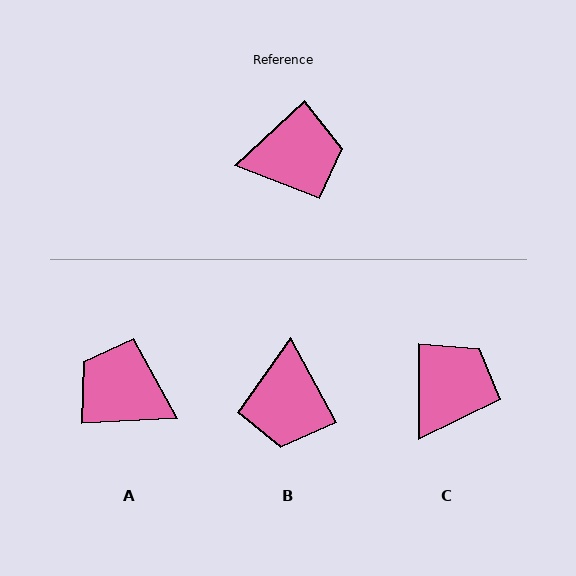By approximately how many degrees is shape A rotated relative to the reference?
Approximately 140 degrees counter-clockwise.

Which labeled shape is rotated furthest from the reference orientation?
A, about 140 degrees away.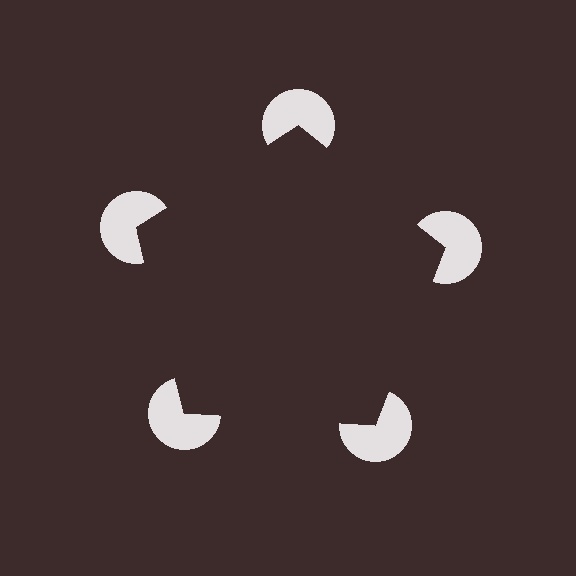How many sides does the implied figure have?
5 sides.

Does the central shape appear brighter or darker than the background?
It typically appears slightly darker than the background, even though no actual brightness change is drawn.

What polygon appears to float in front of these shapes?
An illusory pentagon — its edges are inferred from the aligned wedge cuts in the pac-man discs, not physically drawn.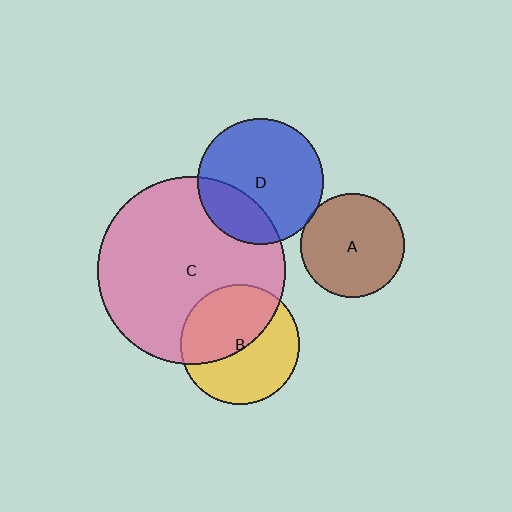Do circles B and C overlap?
Yes.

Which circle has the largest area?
Circle C (pink).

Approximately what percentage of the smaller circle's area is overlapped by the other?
Approximately 50%.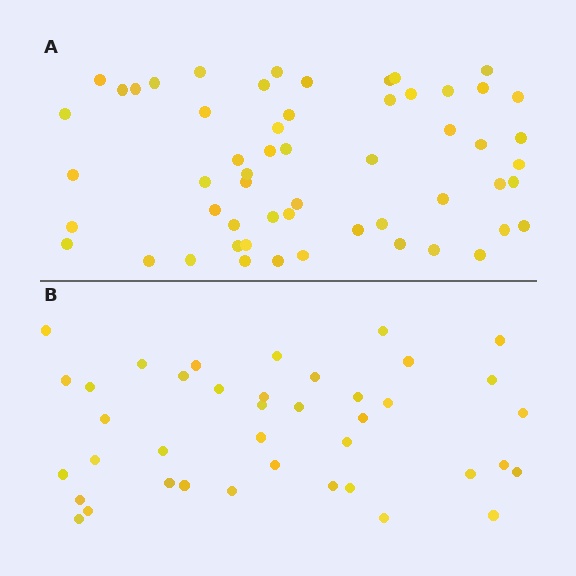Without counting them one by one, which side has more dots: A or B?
Region A (the top region) has more dots.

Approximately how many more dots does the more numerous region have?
Region A has approximately 15 more dots than region B.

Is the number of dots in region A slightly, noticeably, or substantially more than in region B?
Region A has noticeably more, but not dramatically so. The ratio is roughly 1.4 to 1.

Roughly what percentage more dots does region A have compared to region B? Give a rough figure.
About 40% more.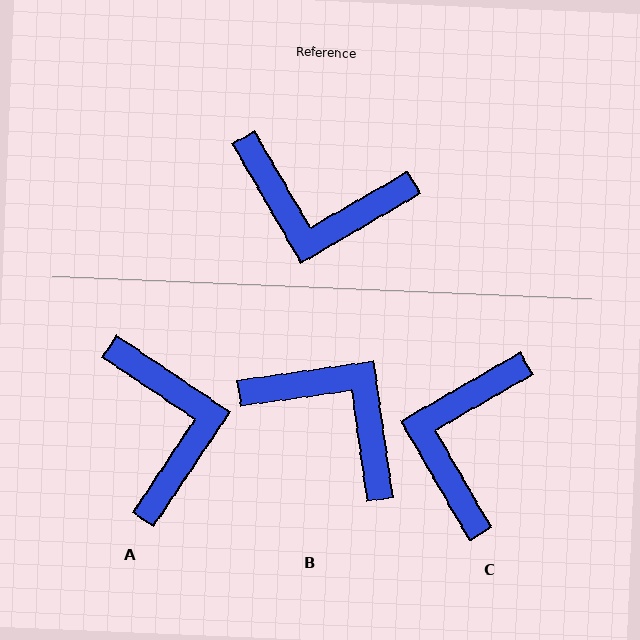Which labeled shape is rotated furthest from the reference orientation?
B, about 158 degrees away.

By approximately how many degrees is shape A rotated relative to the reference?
Approximately 116 degrees counter-clockwise.